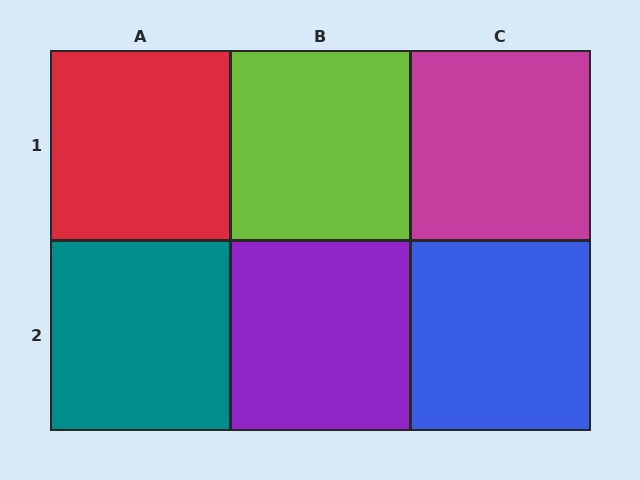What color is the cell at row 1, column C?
Magenta.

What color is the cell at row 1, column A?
Red.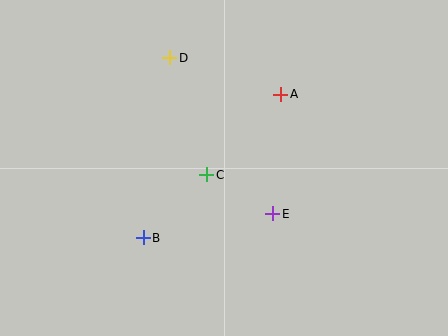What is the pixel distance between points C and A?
The distance between C and A is 110 pixels.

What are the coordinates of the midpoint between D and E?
The midpoint between D and E is at (221, 136).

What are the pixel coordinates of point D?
Point D is at (170, 58).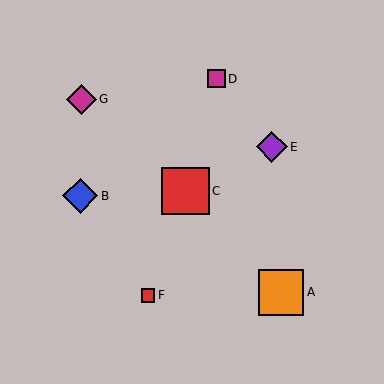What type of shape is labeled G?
Shape G is a magenta diamond.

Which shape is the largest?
The red square (labeled C) is the largest.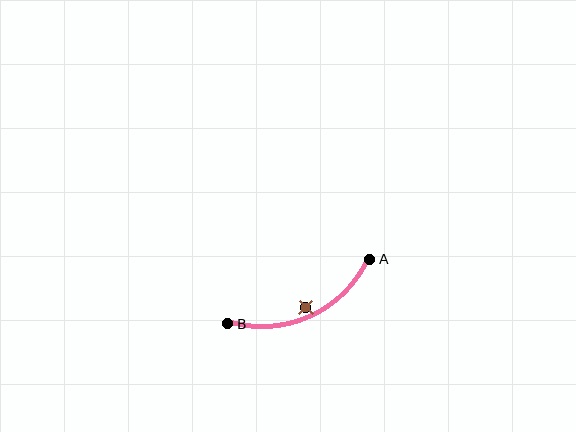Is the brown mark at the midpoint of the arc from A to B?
No — the brown mark does not lie on the arc at all. It sits slightly inside the curve.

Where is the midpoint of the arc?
The arc midpoint is the point on the curve farthest from the straight line joining A and B. It sits below that line.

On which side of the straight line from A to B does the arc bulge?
The arc bulges below the straight line connecting A and B.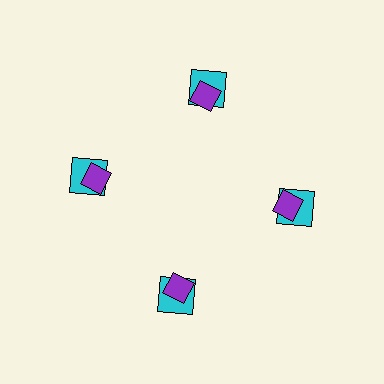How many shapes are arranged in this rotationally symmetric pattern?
There are 8 shapes, arranged in 4 groups of 2.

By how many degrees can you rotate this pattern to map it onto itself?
The pattern maps onto itself every 90 degrees of rotation.